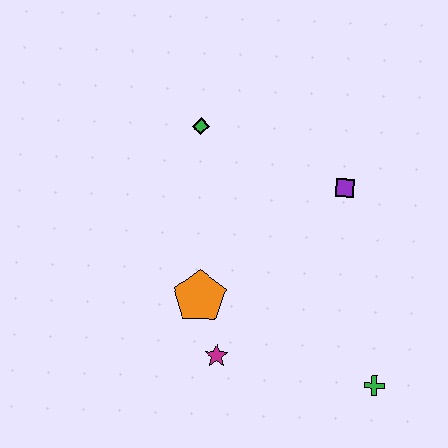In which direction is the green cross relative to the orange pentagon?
The green cross is to the right of the orange pentagon.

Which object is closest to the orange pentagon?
The magenta star is closest to the orange pentagon.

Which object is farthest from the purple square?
The magenta star is farthest from the purple square.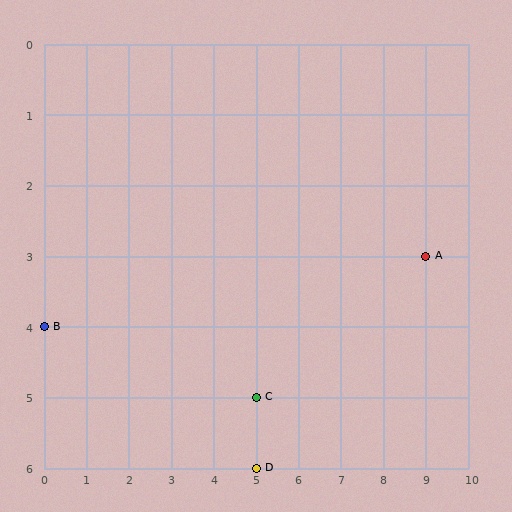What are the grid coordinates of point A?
Point A is at grid coordinates (9, 3).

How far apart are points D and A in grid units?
Points D and A are 4 columns and 3 rows apart (about 5.0 grid units diagonally).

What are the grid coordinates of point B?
Point B is at grid coordinates (0, 4).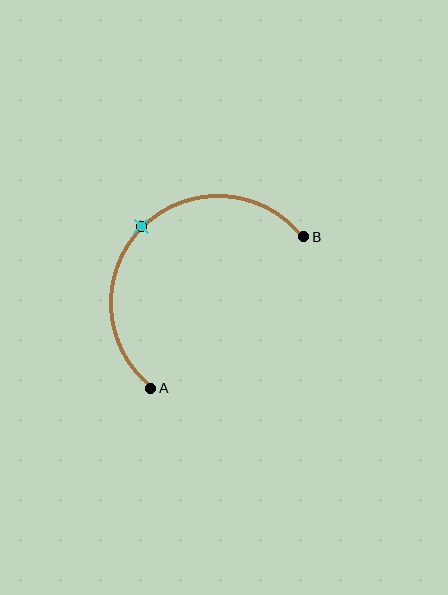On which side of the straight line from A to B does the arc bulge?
The arc bulges above and to the left of the straight line connecting A and B.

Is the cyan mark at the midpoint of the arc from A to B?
Yes. The cyan mark lies on the arc at equal arc-length from both A and B — it is the arc midpoint.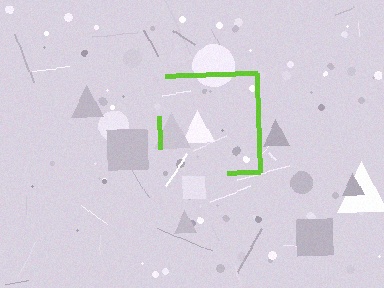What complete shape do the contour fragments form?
The contour fragments form a square.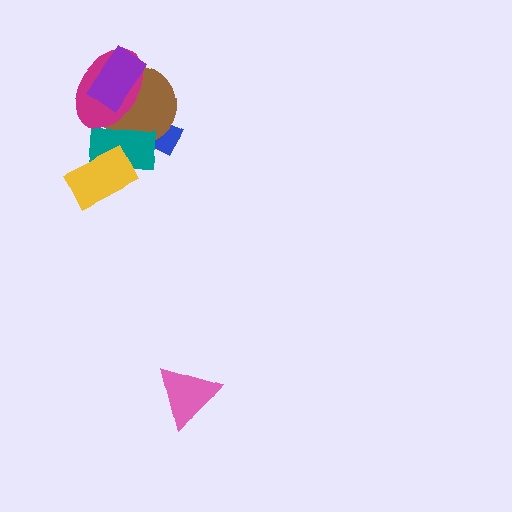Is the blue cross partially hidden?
Yes, it is partially covered by another shape.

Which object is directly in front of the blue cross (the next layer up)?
The brown circle is directly in front of the blue cross.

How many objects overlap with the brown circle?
4 objects overlap with the brown circle.